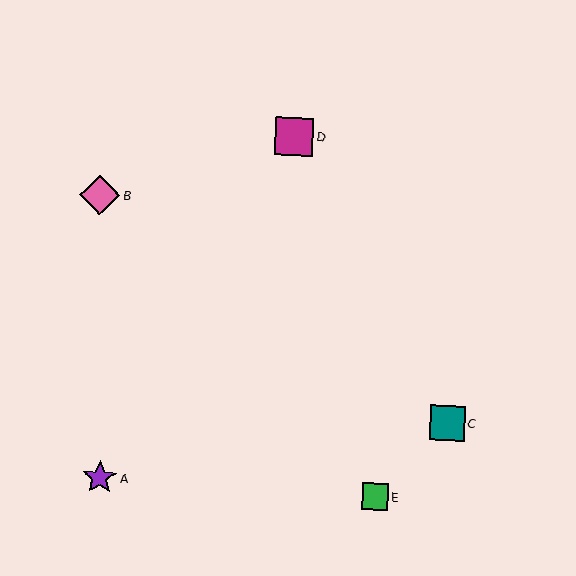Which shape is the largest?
The pink diamond (labeled B) is the largest.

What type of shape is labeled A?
Shape A is a purple star.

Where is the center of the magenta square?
The center of the magenta square is at (294, 136).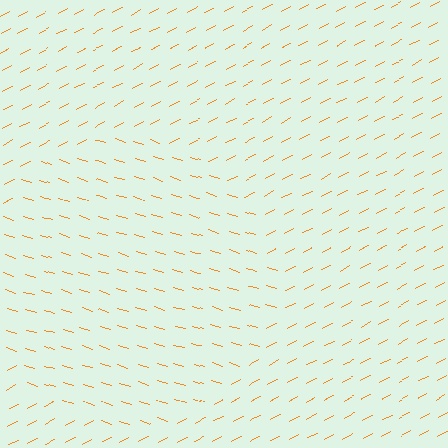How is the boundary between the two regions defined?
The boundary is defined purely by a change in line orientation (approximately 45 degrees difference). All lines are the same color and thickness.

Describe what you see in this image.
The image is filled with small orange line segments. A circle region in the image has lines oriented differently from the surrounding lines, creating a visible texture boundary.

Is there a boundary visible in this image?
Yes, there is a texture boundary formed by a change in line orientation.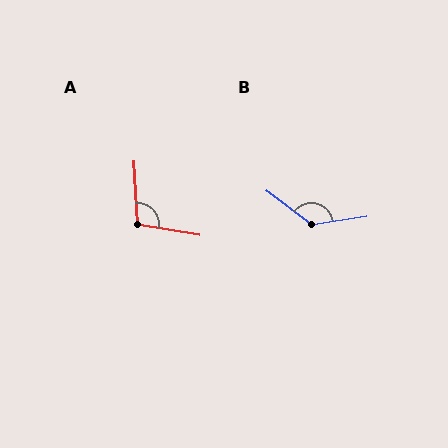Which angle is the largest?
B, at approximately 135 degrees.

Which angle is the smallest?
A, at approximately 103 degrees.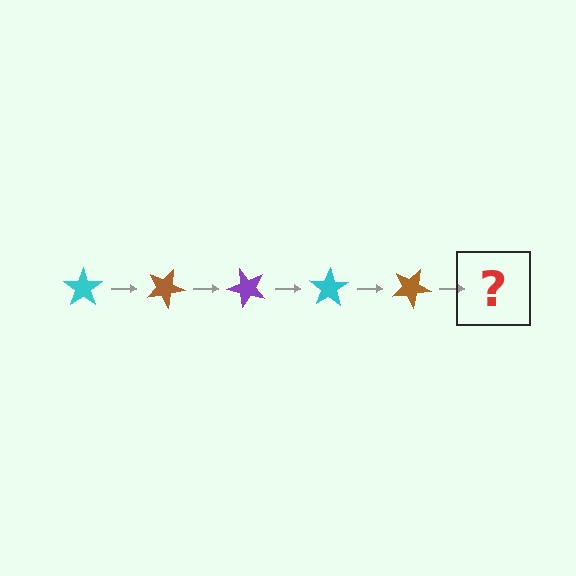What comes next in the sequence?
The next element should be a purple star, rotated 125 degrees from the start.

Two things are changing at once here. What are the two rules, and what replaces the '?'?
The two rules are that it rotates 25 degrees each step and the color cycles through cyan, brown, and purple. The '?' should be a purple star, rotated 125 degrees from the start.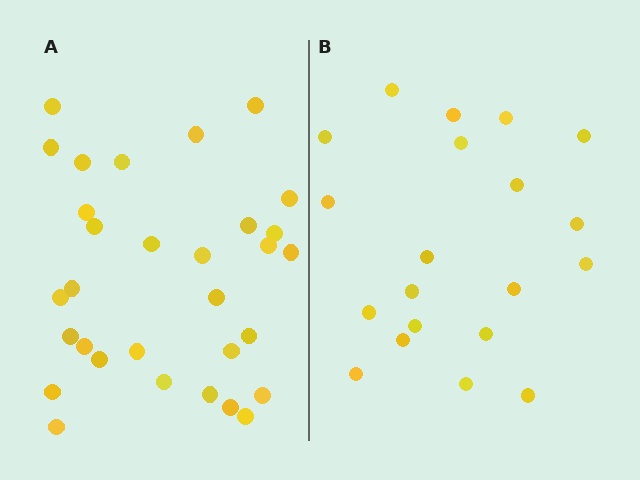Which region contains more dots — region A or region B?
Region A (the left region) has more dots.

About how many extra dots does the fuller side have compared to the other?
Region A has roughly 12 or so more dots than region B.